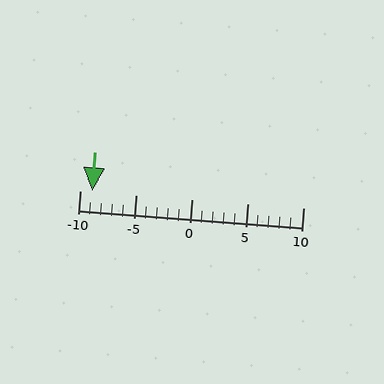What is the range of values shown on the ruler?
The ruler shows values from -10 to 10.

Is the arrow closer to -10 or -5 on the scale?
The arrow is closer to -10.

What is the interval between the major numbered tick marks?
The major tick marks are spaced 5 units apart.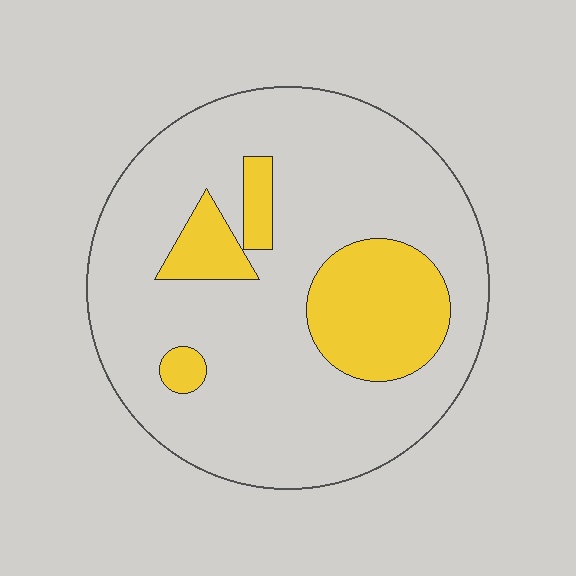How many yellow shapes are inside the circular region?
4.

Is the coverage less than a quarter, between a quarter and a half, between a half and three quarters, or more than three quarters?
Less than a quarter.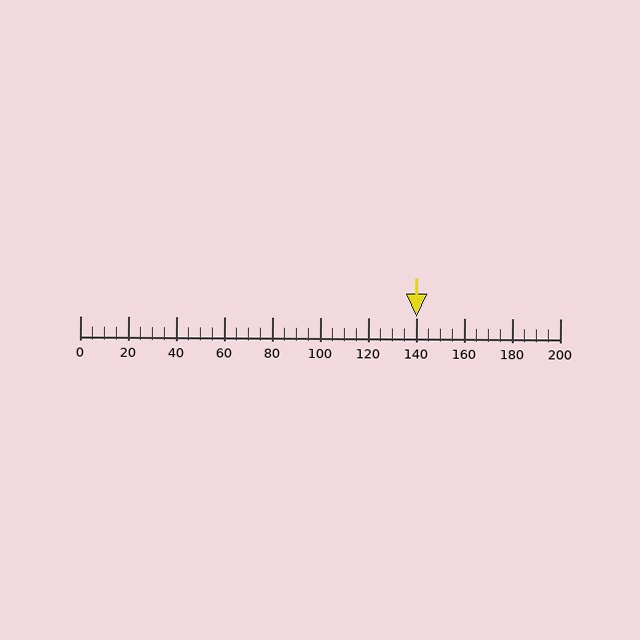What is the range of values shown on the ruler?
The ruler shows values from 0 to 200.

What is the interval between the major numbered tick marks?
The major tick marks are spaced 20 units apart.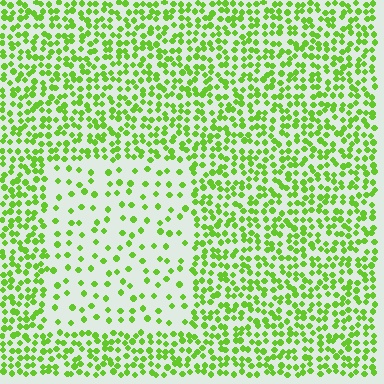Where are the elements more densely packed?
The elements are more densely packed outside the rectangle boundary.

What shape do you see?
I see a rectangle.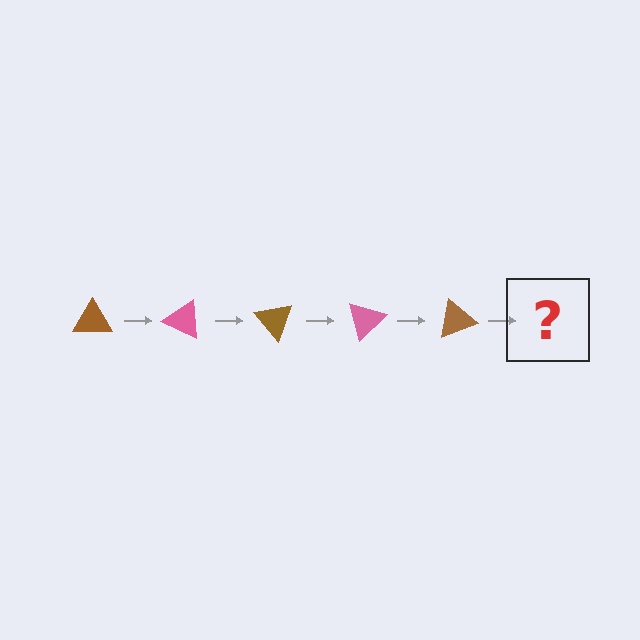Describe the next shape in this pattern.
It should be a pink triangle, rotated 125 degrees from the start.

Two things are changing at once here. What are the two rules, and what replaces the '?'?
The two rules are that it rotates 25 degrees each step and the color cycles through brown and pink. The '?' should be a pink triangle, rotated 125 degrees from the start.